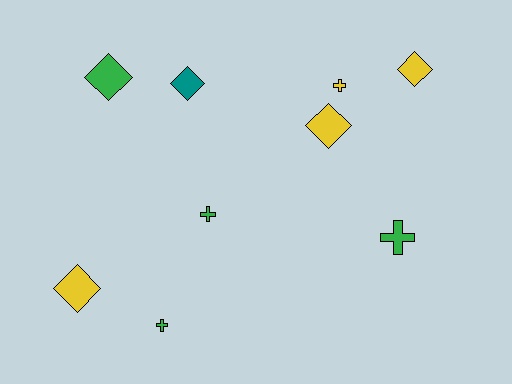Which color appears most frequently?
Yellow, with 4 objects.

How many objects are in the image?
There are 9 objects.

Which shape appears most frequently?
Diamond, with 5 objects.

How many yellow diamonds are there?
There are 3 yellow diamonds.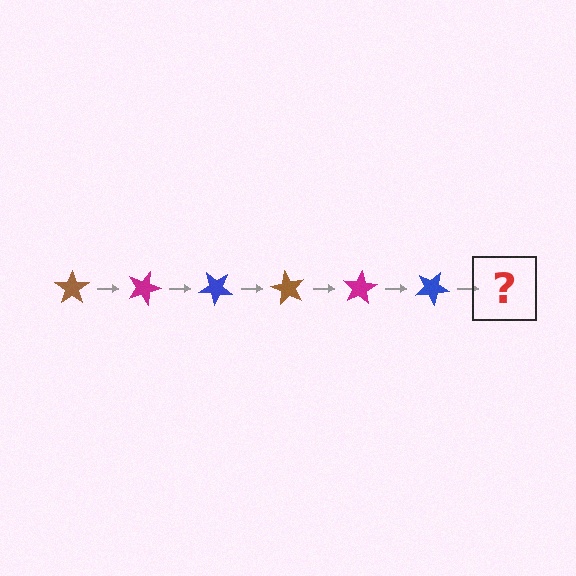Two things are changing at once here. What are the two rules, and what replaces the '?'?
The two rules are that it rotates 20 degrees each step and the color cycles through brown, magenta, and blue. The '?' should be a brown star, rotated 120 degrees from the start.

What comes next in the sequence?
The next element should be a brown star, rotated 120 degrees from the start.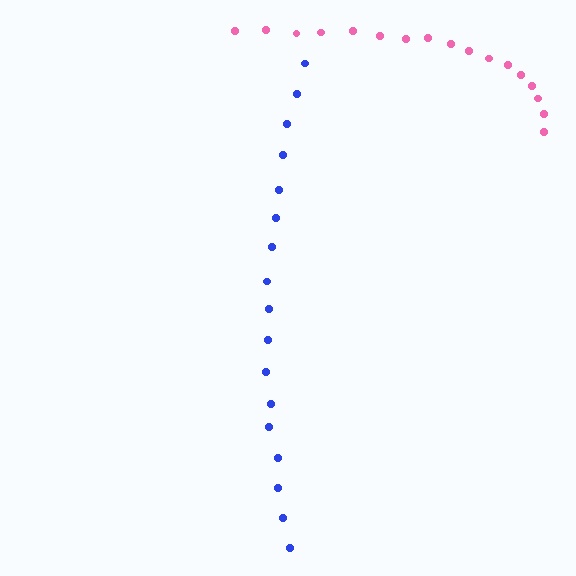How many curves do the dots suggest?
There are 2 distinct paths.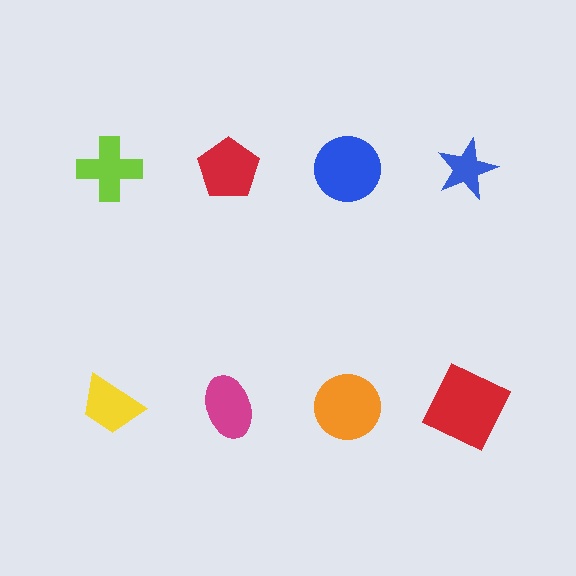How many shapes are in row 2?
4 shapes.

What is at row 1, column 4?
A blue star.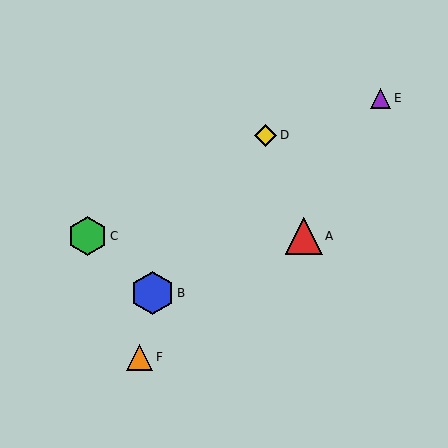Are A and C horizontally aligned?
Yes, both are at y≈236.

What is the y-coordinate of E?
Object E is at y≈98.